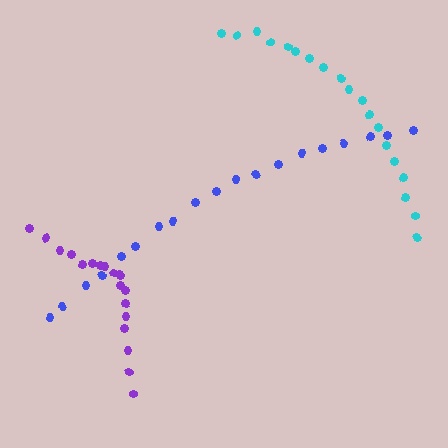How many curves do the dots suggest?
There are 3 distinct paths.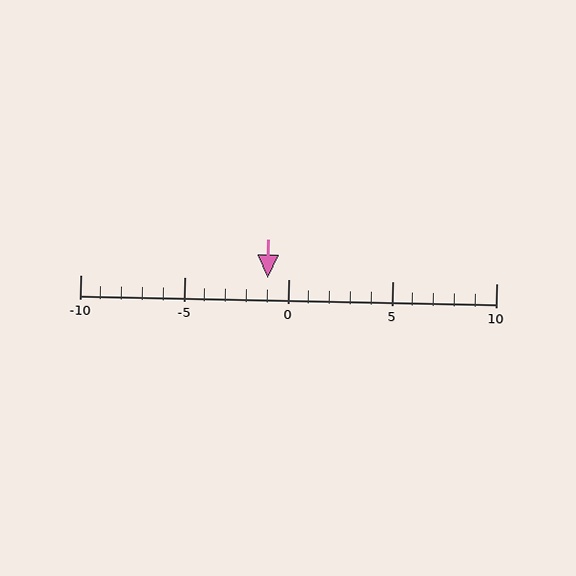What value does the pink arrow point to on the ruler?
The pink arrow points to approximately -1.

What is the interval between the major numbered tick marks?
The major tick marks are spaced 5 units apart.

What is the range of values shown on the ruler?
The ruler shows values from -10 to 10.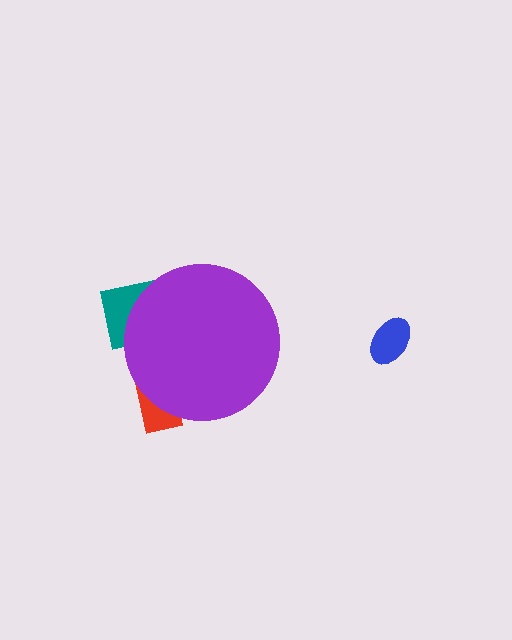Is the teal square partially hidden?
Yes, the teal square is partially hidden behind the purple circle.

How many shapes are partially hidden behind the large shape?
2 shapes are partially hidden.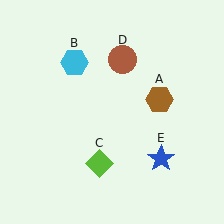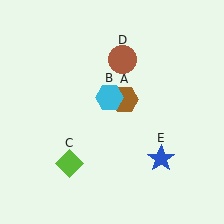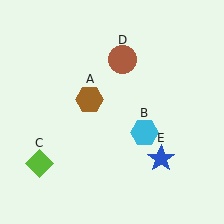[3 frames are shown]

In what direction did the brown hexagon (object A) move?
The brown hexagon (object A) moved left.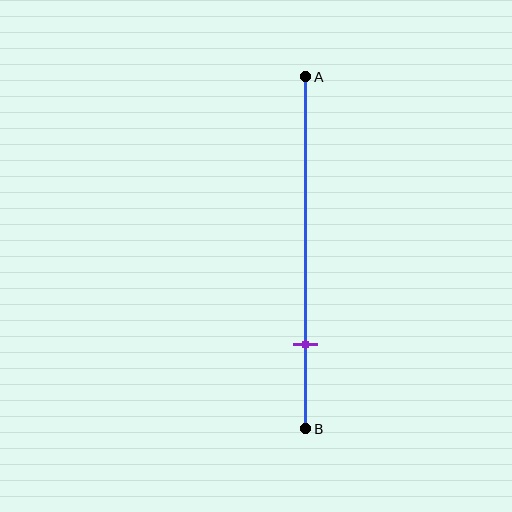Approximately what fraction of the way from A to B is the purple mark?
The purple mark is approximately 75% of the way from A to B.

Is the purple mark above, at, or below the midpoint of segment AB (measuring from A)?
The purple mark is below the midpoint of segment AB.